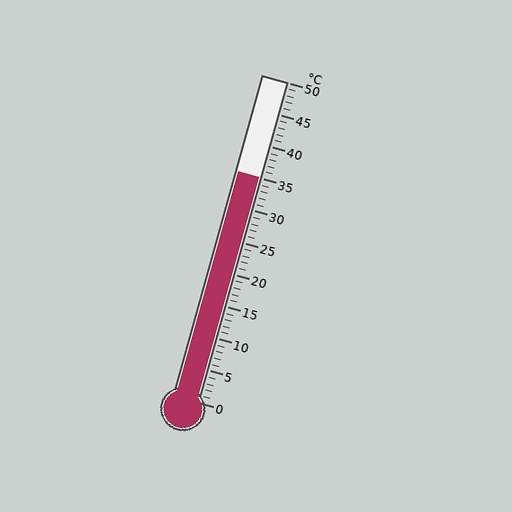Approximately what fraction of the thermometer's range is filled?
The thermometer is filled to approximately 70% of its range.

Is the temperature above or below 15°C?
The temperature is above 15°C.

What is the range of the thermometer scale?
The thermometer scale ranges from 0°C to 50°C.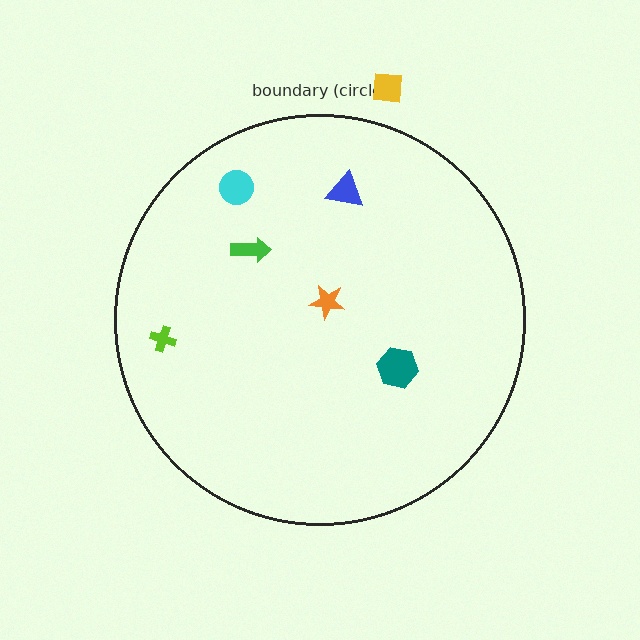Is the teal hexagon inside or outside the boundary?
Inside.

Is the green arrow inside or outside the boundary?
Inside.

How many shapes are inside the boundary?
6 inside, 1 outside.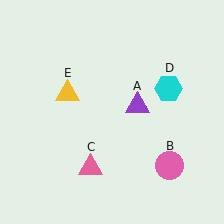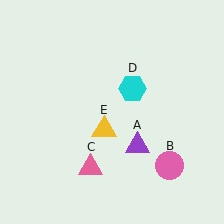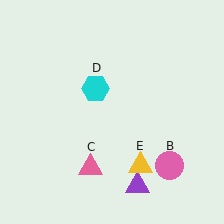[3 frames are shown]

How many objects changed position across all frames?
3 objects changed position: purple triangle (object A), cyan hexagon (object D), yellow triangle (object E).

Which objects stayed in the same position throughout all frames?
Pink circle (object B) and pink triangle (object C) remained stationary.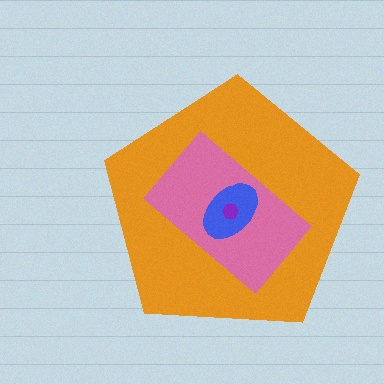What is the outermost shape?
The orange pentagon.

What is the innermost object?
The purple hexagon.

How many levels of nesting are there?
4.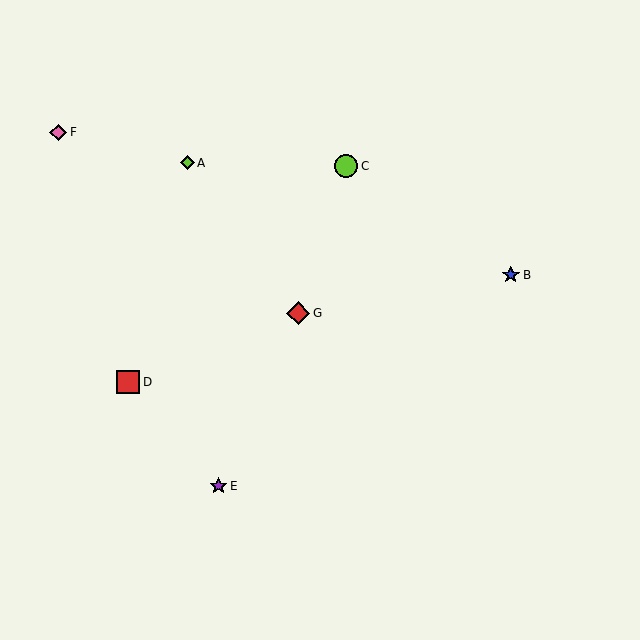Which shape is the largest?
The red diamond (labeled G) is the largest.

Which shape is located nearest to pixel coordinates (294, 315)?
The red diamond (labeled G) at (298, 313) is nearest to that location.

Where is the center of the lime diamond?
The center of the lime diamond is at (187, 163).